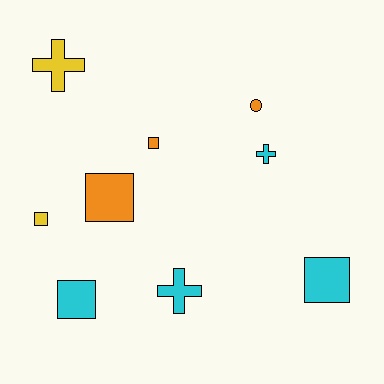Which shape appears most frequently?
Square, with 5 objects.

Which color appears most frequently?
Cyan, with 4 objects.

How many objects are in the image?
There are 9 objects.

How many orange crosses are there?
There are no orange crosses.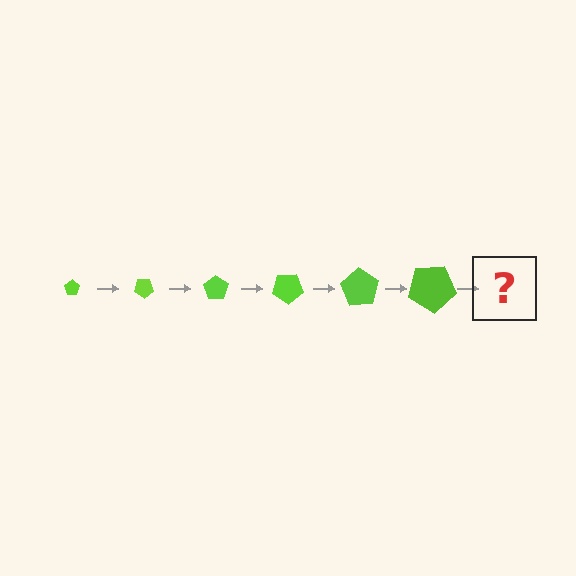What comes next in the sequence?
The next element should be a pentagon, larger than the previous one and rotated 210 degrees from the start.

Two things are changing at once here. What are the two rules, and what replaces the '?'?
The two rules are that the pentagon grows larger each step and it rotates 35 degrees each step. The '?' should be a pentagon, larger than the previous one and rotated 210 degrees from the start.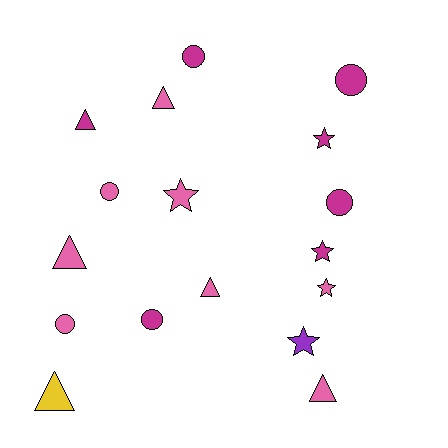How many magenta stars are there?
There are 2 magenta stars.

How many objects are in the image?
There are 17 objects.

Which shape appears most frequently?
Triangle, with 6 objects.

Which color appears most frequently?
Pink, with 8 objects.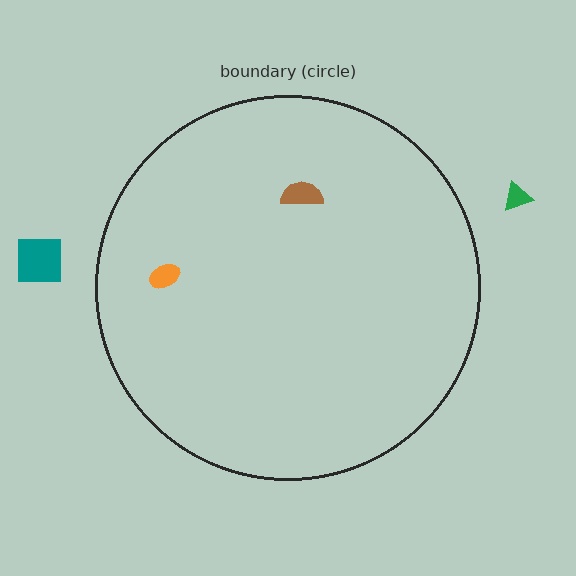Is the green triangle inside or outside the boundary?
Outside.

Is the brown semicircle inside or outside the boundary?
Inside.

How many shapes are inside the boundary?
2 inside, 2 outside.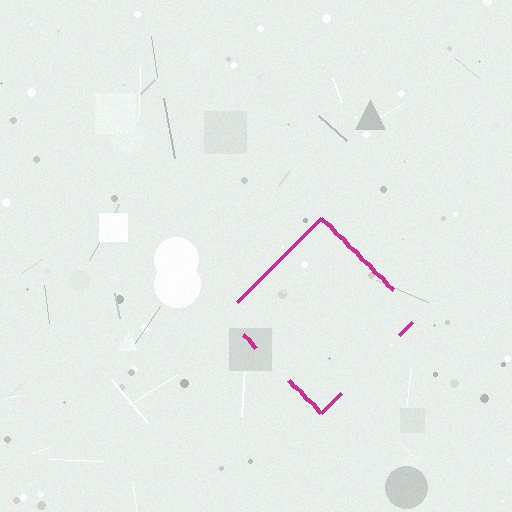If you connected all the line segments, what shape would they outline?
They would outline a diamond.